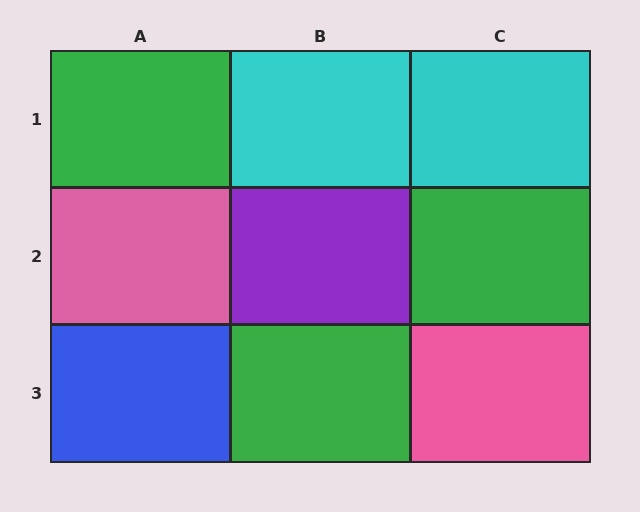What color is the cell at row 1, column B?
Cyan.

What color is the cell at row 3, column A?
Blue.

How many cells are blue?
1 cell is blue.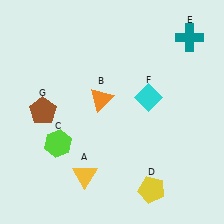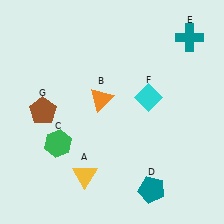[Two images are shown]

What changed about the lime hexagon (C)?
In Image 1, C is lime. In Image 2, it changed to green.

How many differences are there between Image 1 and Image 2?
There are 2 differences between the two images.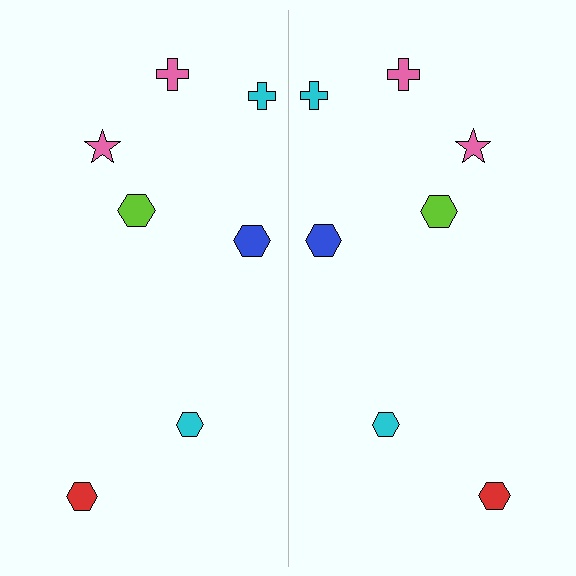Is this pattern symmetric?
Yes, this pattern has bilateral (reflection) symmetry.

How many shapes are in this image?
There are 14 shapes in this image.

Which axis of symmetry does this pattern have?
The pattern has a vertical axis of symmetry running through the center of the image.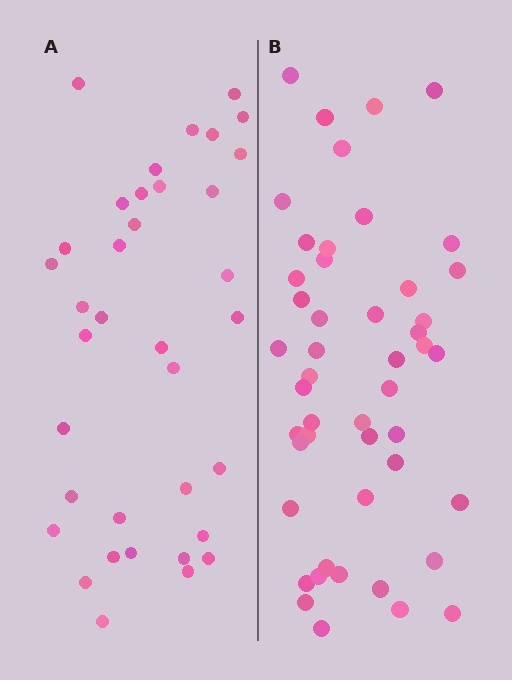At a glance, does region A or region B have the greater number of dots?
Region B (the right region) has more dots.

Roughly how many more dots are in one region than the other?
Region B has roughly 12 or so more dots than region A.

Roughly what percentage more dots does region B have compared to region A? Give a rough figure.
About 35% more.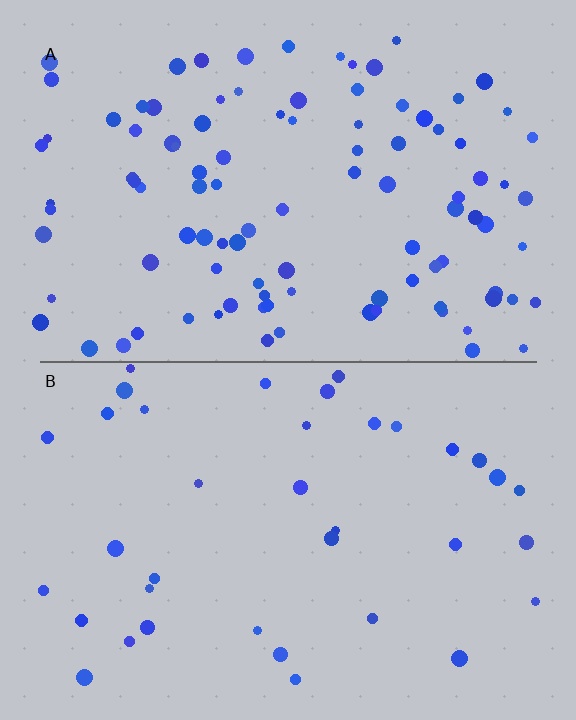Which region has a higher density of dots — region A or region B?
A (the top).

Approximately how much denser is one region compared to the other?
Approximately 2.7× — region A over region B.